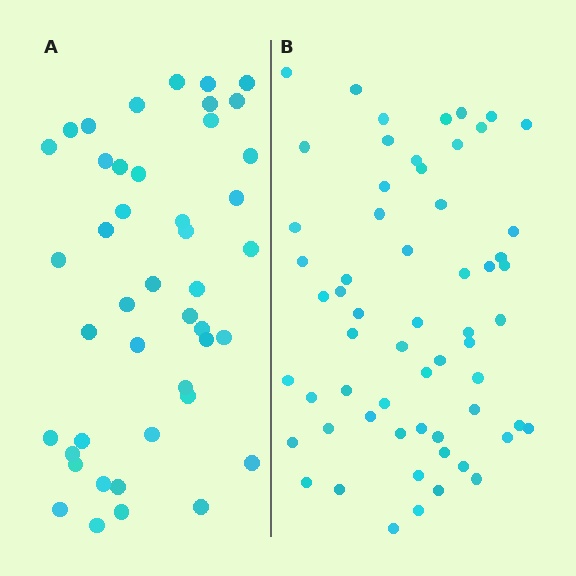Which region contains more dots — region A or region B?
Region B (the right region) has more dots.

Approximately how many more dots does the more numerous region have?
Region B has approximately 15 more dots than region A.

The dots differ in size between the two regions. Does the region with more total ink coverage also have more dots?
No. Region A has more total ink coverage because its dots are larger, but region B actually contains more individual dots. Total area can be misleading — the number of items is what matters here.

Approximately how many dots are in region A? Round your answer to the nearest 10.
About 40 dots. (The exact count is 44, which rounds to 40.)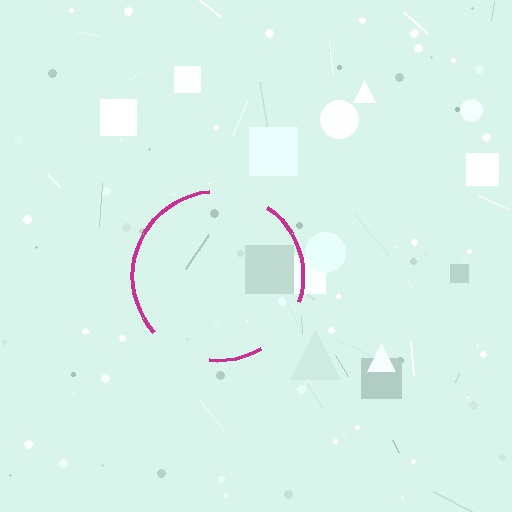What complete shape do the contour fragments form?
The contour fragments form a circle.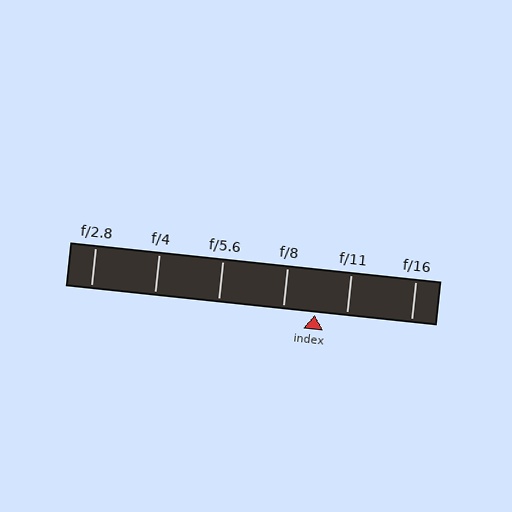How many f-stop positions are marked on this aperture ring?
There are 6 f-stop positions marked.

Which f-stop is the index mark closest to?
The index mark is closest to f/8.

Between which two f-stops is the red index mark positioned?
The index mark is between f/8 and f/11.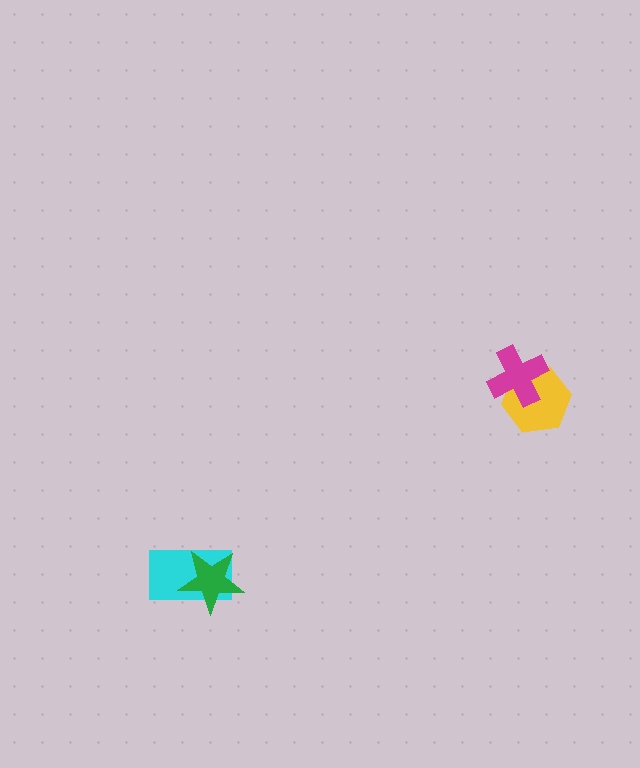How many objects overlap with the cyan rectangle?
1 object overlaps with the cyan rectangle.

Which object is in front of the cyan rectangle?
The green star is in front of the cyan rectangle.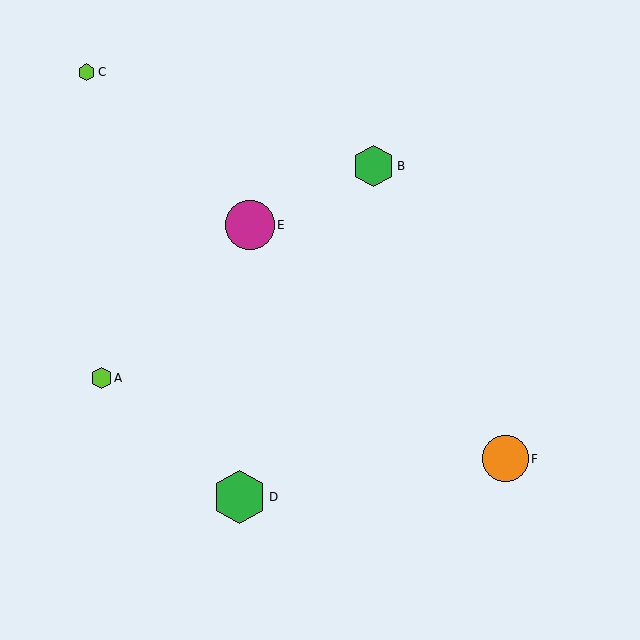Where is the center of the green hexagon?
The center of the green hexagon is at (240, 497).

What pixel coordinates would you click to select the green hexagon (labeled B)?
Click at (373, 166) to select the green hexagon B.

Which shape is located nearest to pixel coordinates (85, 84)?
The lime hexagon (labeled C) at (86, 72) is nearest to that location.